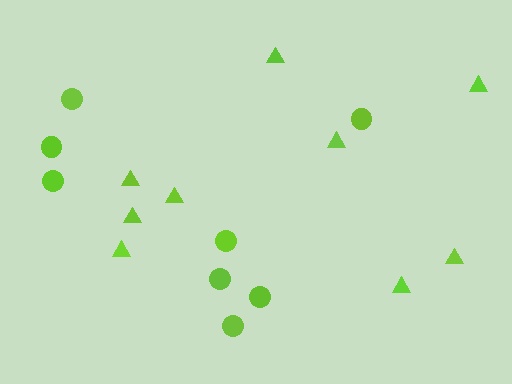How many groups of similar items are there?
There are 2 groups: one group of triangles (9) and one group of circles (8).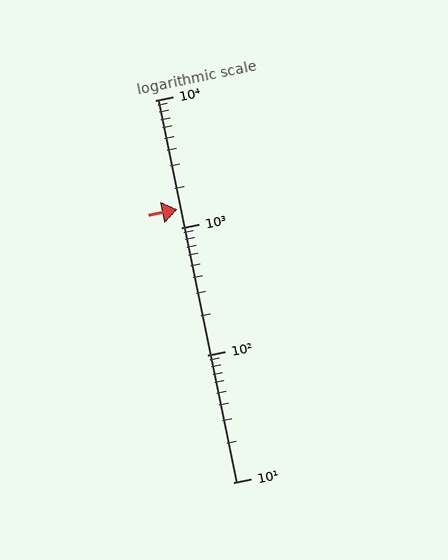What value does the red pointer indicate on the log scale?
The pointer indicates approximately 1400.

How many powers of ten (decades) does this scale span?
The scale spans 3 decades, from 10 to 10000.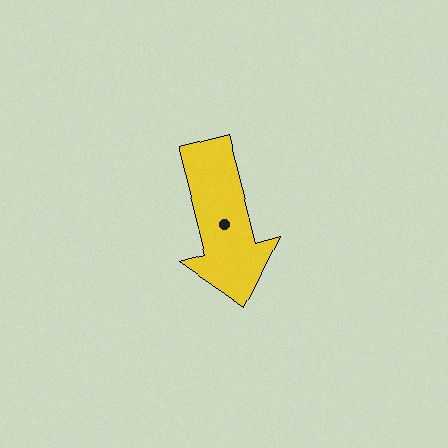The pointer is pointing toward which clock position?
Roughly 6 o'clock.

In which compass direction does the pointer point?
South.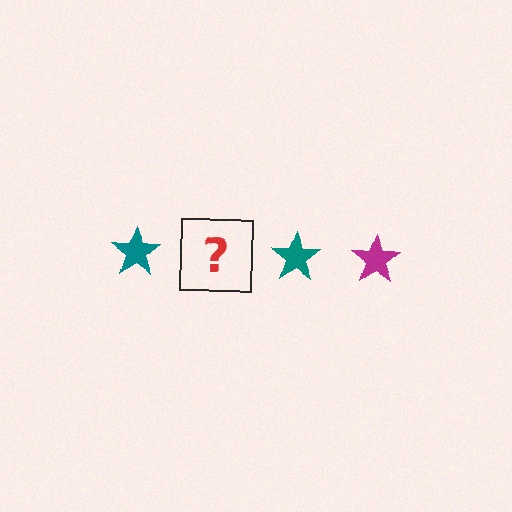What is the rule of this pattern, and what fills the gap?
The rule is that the pattern cycles through teal, magenta stars. The gap should be filled with a magenta star.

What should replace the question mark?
The question mark should be replaced with a magenta star.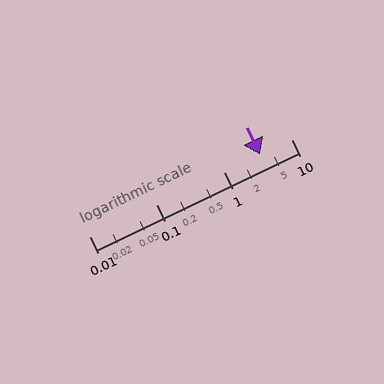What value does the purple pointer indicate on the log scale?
The pointer indicates approximately 3.4.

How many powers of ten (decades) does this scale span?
The scale spans 3 decades, from 0.01 to 10.